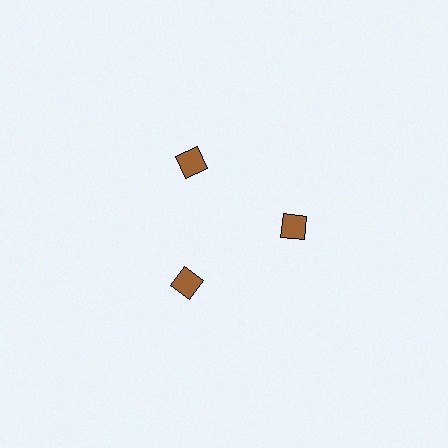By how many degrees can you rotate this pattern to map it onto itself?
The pattern maps onto itself every 120 degrees of rotation.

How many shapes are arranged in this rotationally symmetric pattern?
There are 3 shapes, arranged in 3 groups of 1.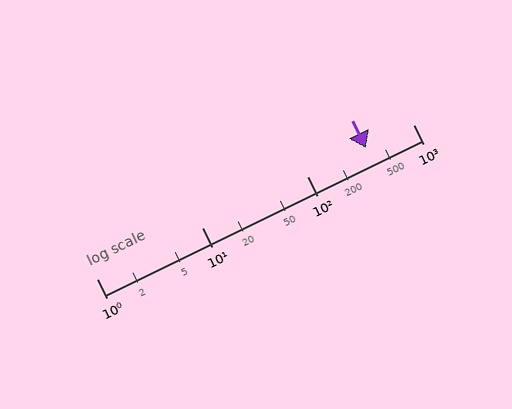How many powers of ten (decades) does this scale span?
The scale spans 3 decades, from 1 to 1000.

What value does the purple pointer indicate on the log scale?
The pointer indicates approximately 360.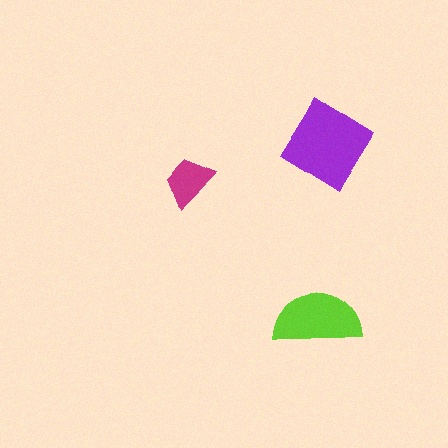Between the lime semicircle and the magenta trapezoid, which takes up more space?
The lime semicircle.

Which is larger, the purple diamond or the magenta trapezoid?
The purple diamond.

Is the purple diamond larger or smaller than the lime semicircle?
Larger.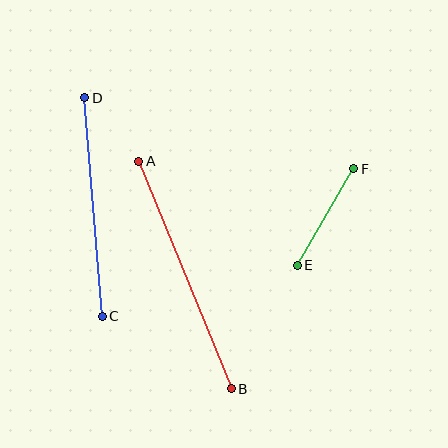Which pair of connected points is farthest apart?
Points A and B are farthest apart.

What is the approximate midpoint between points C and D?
The midpoint is at approximately (94, 207) pixels.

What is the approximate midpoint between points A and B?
The midpoint is at approximately (185, 275) pixels.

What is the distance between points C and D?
The distance is approximately 219 pixels.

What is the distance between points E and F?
The distance is approximately 112 pixels.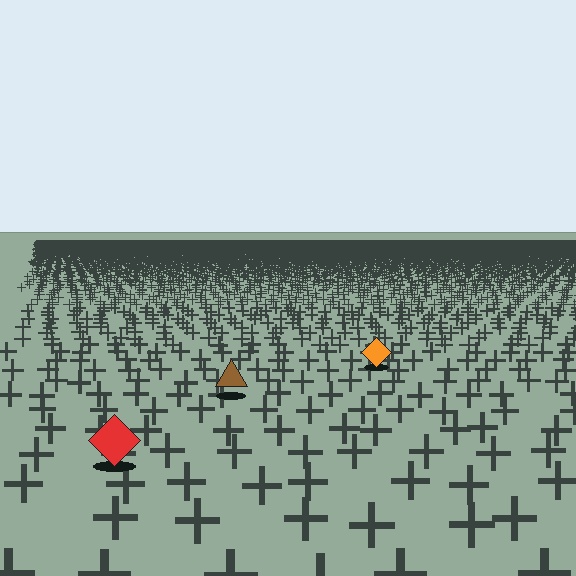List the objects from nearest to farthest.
From nearest to farthest: the red diamond, the brown triangle, the orange diamond.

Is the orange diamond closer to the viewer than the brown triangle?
No. The brown triangle is closer — you can tell from the texture gradient: the ground texture is coarser near it.